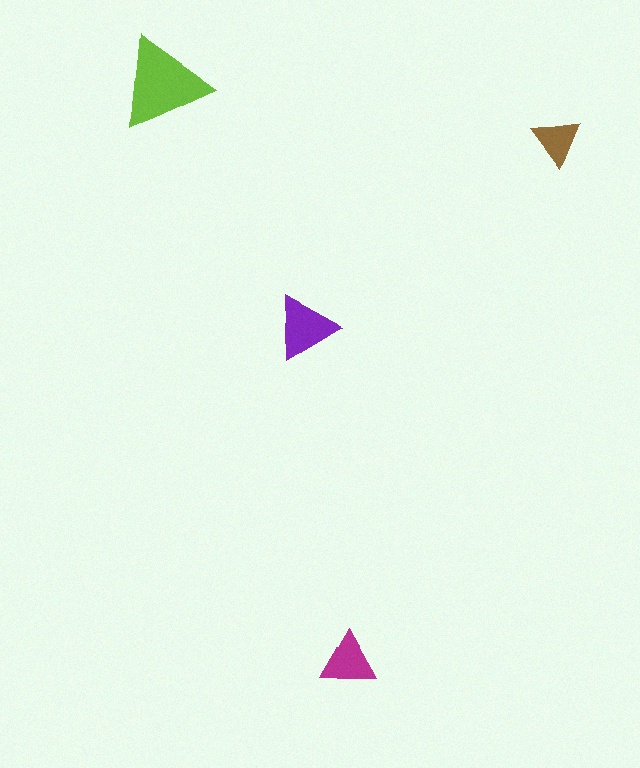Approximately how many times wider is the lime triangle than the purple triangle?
About 1.5 times wider.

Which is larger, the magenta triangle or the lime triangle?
The lime one.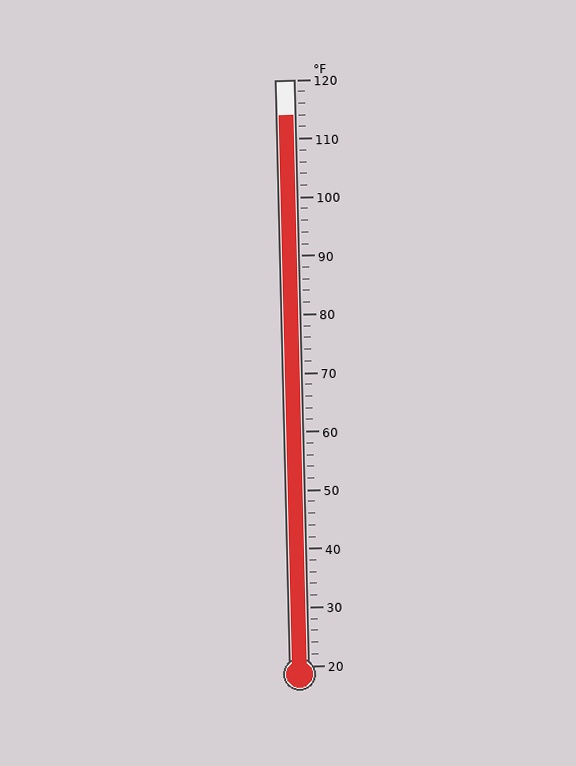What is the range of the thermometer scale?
The thermometer scale ranges from 20°F to 120°F.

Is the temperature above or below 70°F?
The temperature is above 70°F.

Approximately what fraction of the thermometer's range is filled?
The thermometer is filled to approximately 95% of its range.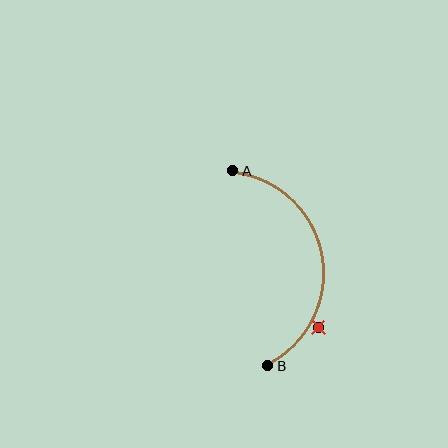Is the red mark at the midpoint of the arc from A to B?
No — the red mark does not lie on the arc at all. It sits slightly outside the curve.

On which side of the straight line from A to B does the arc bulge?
The arc bulges to the right of the straight line connecting A and B.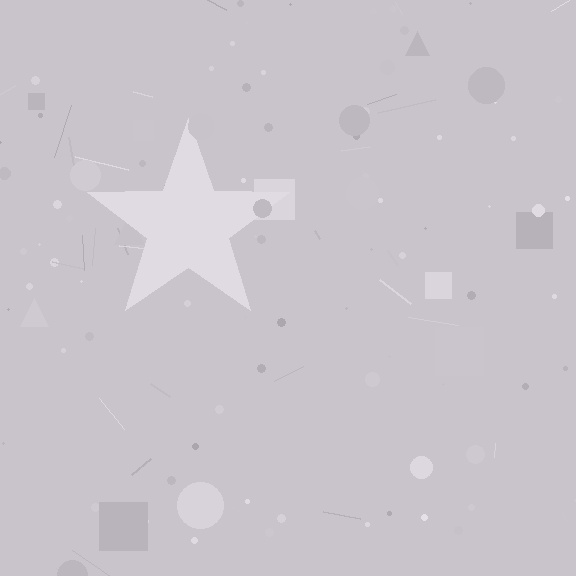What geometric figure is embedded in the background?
A star is embedded in the background.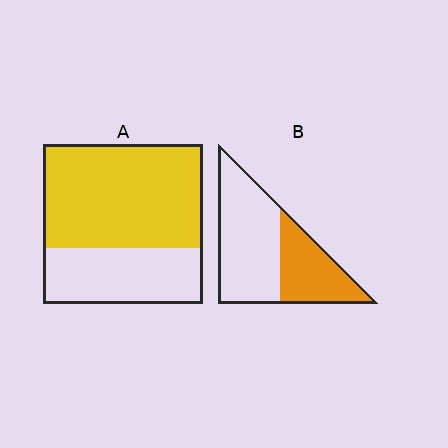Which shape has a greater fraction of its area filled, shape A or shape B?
Shape A.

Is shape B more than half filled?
No.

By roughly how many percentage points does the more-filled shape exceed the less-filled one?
By roughly 25 percentage points (A over B).